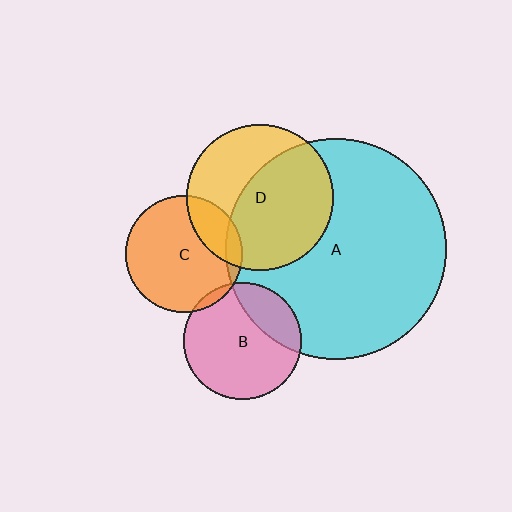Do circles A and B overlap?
Yes.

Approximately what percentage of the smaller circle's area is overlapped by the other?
Approximately 25%.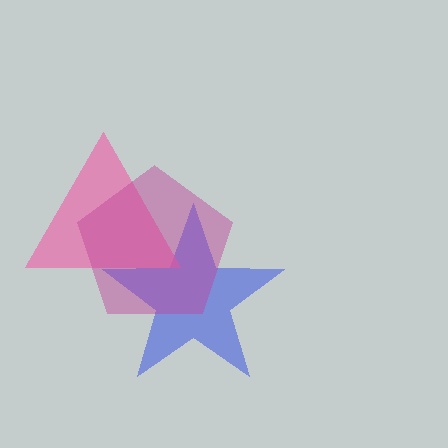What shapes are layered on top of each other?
The layered shapes are: a blue star, a pink triangle, a magenta pentagon.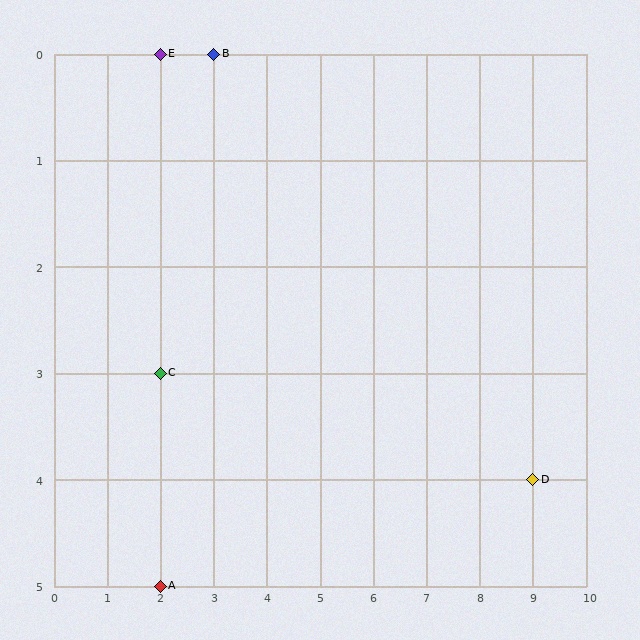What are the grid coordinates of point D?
Point D is at grid coordinates (9, 4).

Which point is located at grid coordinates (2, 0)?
Point E is at (2, 0).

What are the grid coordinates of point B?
Point B is at grid coordinates (3, 0).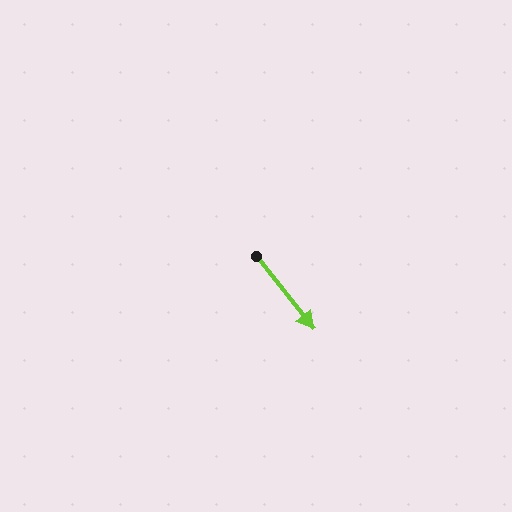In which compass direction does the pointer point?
Southeast.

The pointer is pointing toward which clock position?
Roughly 5 o'clock.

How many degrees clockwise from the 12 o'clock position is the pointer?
Approximately 142 degrees.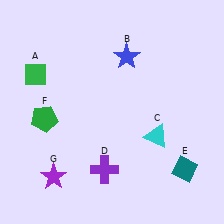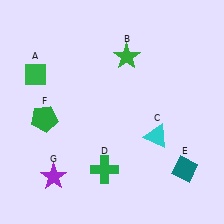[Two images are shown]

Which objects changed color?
B changed from blue to green. D changed from purple to green.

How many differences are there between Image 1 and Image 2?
There are 2 differences between the two images.